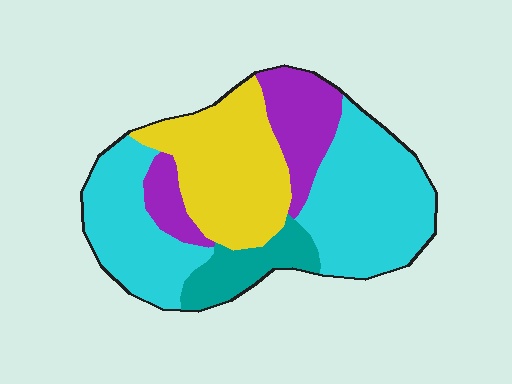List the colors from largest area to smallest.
From largest to smallest: cyan, yellow, purple, teal.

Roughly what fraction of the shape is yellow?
Yellow covers 26% of the shape.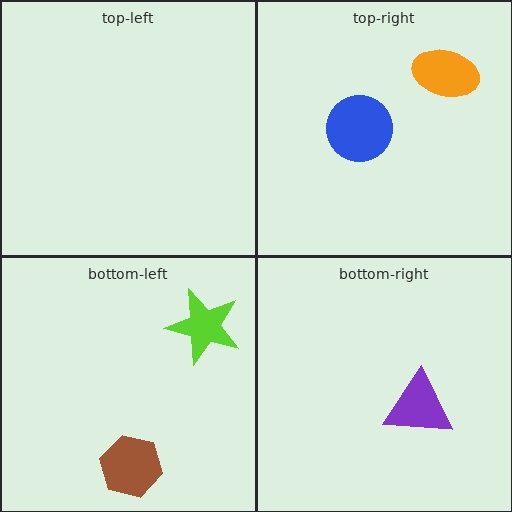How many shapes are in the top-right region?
2.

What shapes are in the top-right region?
The blue circle, the orange ellipse.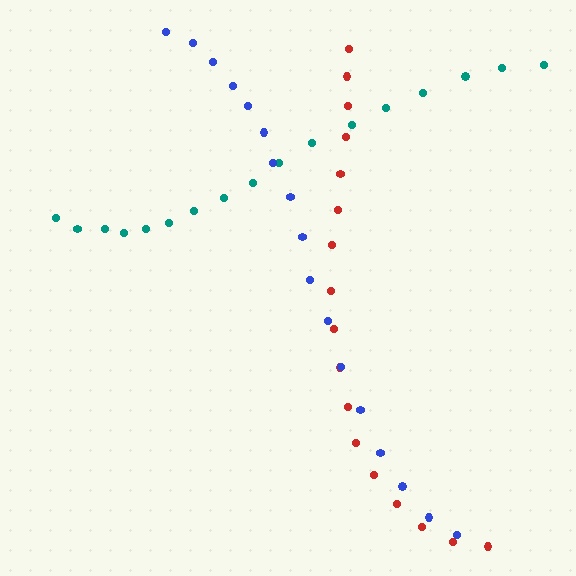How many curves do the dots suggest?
There are 3 distinct paths.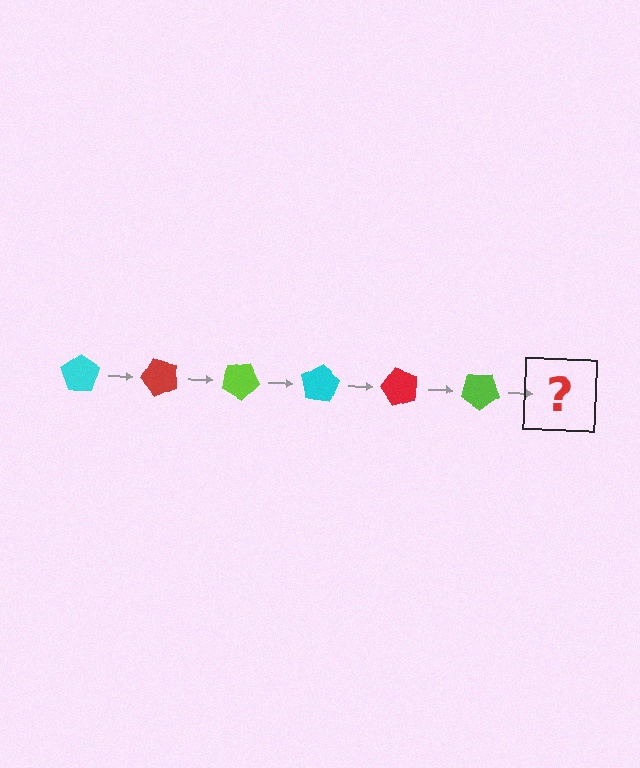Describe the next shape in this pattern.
It should be a cyan pentagon, rotated 300 degrees from the start.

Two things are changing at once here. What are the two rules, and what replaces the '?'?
The two rules are that it rotates 50 degrees each step and the color cycles through cyan, red, and lime. The '?' should be a cyan pentagon, rotated 300 degrees from the start.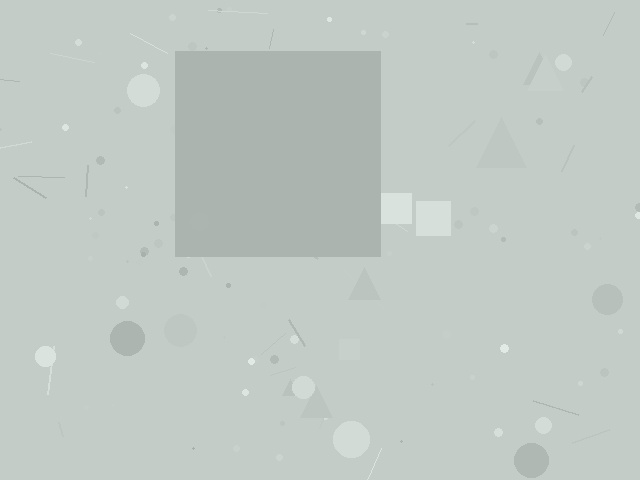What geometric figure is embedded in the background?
A square is embedded in the background.